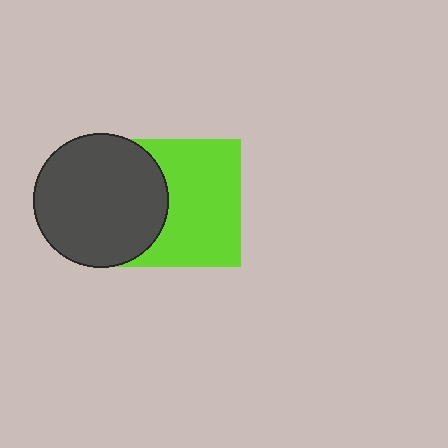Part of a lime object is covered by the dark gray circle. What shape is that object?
It is a square.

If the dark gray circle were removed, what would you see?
You would see the complete lime square.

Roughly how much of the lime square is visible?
Most of it is visible (roughly 67%).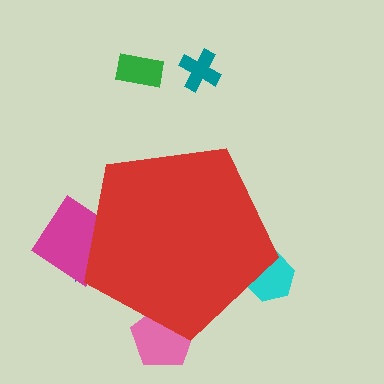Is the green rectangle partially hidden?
No, the green rectangle is fully visible.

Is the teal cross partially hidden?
No, the teal cross is fully visible.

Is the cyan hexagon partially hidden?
Yes, the cyan hexagon is partially hidden behind the red pentagon.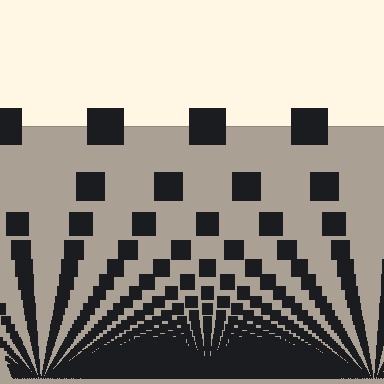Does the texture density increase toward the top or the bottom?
Density increases toward the bottom.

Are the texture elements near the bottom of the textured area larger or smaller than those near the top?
Smaller. The gradient is inverted — elements near the bottom are smaller and denser.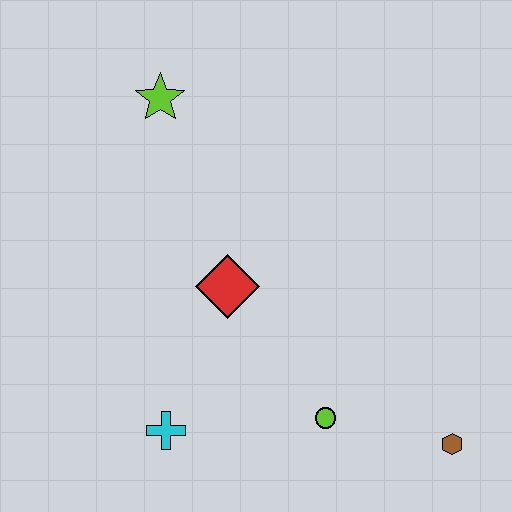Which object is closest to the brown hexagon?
The lime circle is closest to the brown hexagon.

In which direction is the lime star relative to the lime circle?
The lime star is above the lime circle.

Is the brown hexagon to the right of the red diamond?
Yes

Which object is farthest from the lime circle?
The lime star is farthest from the lime circle.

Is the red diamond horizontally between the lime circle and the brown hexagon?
No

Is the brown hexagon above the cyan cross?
No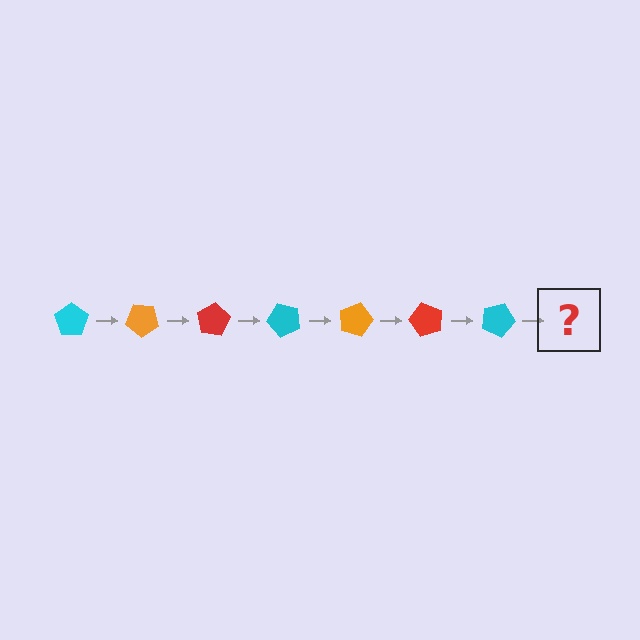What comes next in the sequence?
The next element should be an orange pentagon, rotated 280 degrees from the start.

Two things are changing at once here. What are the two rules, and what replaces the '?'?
The two rules are that it rotates 40 degrees each step and the color cycles through cyan, orange, and red. The '?' should be an orange pentagon, rotated 280 degrees from the start.